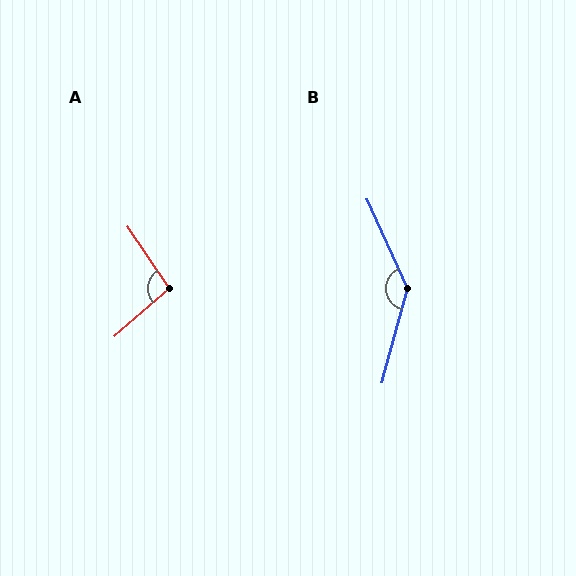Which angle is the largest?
B, at approximately 140 degrees.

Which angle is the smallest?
A, at approximately 97 degrees.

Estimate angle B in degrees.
Approximately 140 degrees.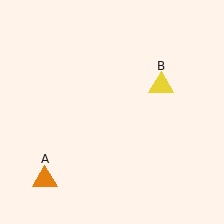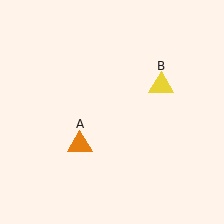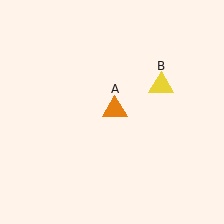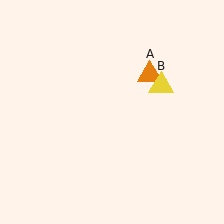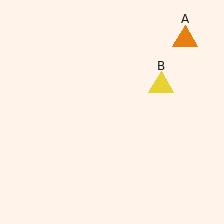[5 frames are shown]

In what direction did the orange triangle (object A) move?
The orange triangle (object A) moved up and to the right.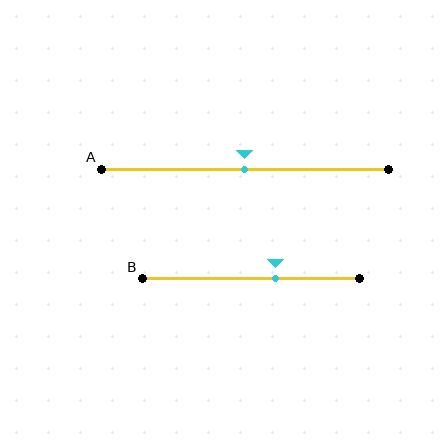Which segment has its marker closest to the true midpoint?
Segment A has its marker closest to the true midpoint.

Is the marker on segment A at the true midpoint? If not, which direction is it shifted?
Yes, the marker on segment A is at the true midpoint.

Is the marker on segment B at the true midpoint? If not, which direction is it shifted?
No, the marker on segment B is shifted to the right by about 11% of the segment length.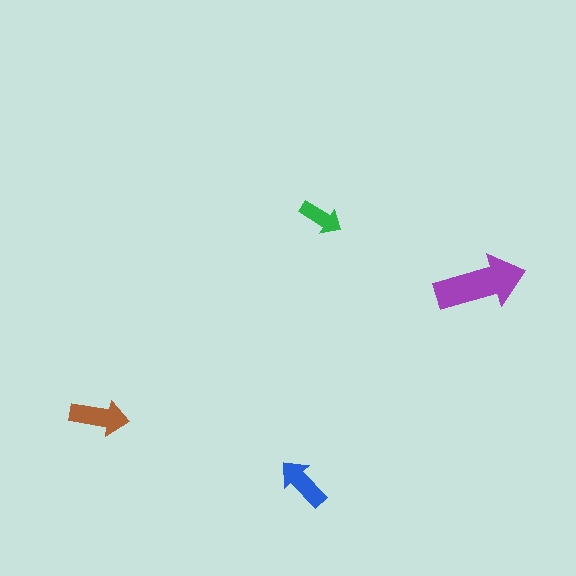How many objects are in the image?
There are 4 objects in the image.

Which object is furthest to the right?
The purple arrow is rightmost.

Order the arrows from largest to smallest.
the purple one, the brown one, the blue one, the green one.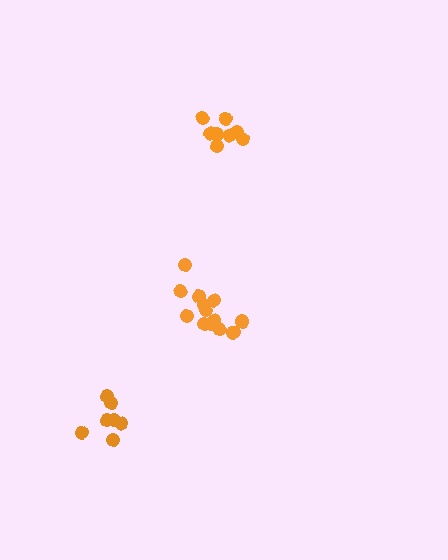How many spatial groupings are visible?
There are 3 spatial groupings.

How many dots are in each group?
Group 1: 8 dots, Group 2: 13 dots, Group 3: 7 dots (28 total).